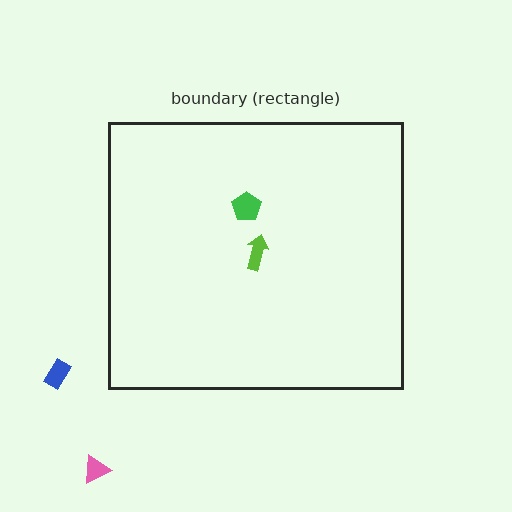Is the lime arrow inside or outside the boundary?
Inside.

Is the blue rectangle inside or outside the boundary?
Outside.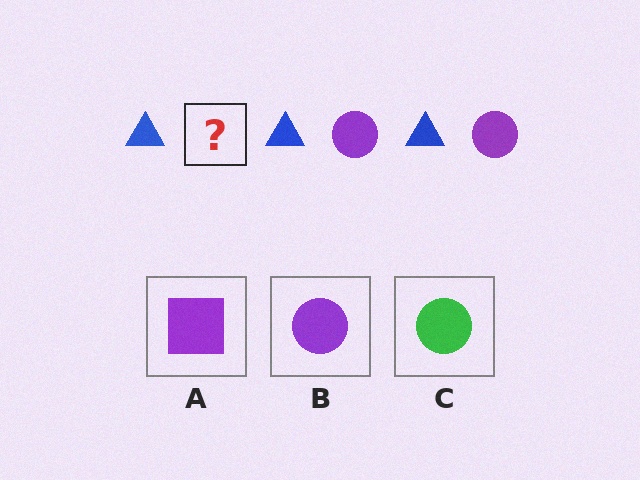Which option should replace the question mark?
Option B.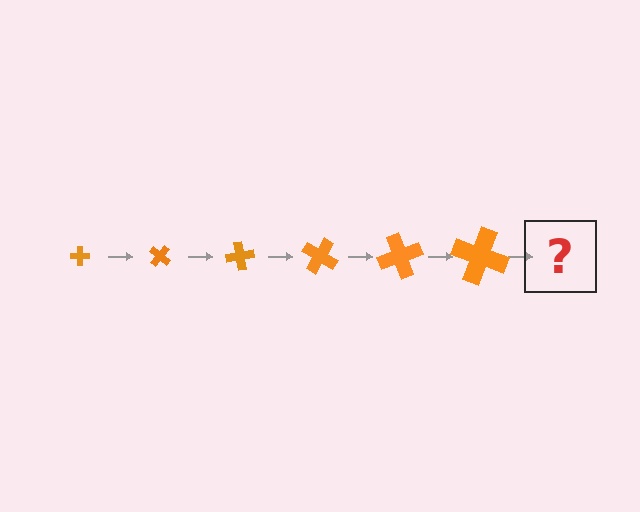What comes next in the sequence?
The next element should be a cross, larger than the previous one and rotated 240 degrees from the start.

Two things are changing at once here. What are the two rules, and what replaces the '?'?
The two rules are that the cross grows larger each step and it rotates 40 degrees each step. The '?' should be a cross, larger than the previous one and rotated 240 degrees from the start.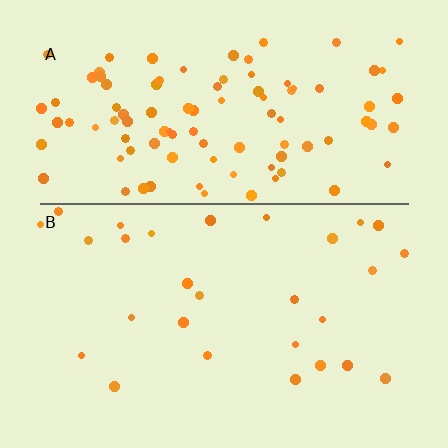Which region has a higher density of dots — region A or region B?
A (the top).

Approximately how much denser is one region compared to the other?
Approximately 3.6× — region A over region B.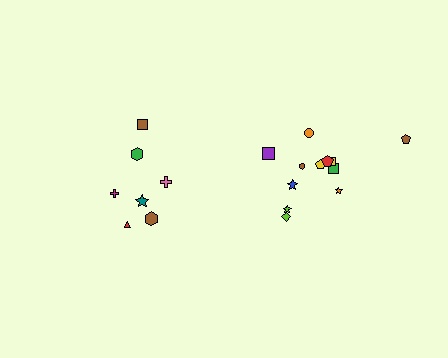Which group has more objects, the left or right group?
The right group.